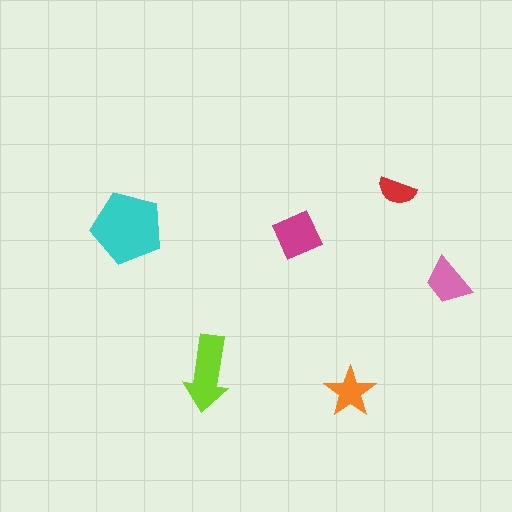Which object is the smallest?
The red semicircle.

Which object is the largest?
The cyan pentagon.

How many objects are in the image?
There are 6 objects in the image.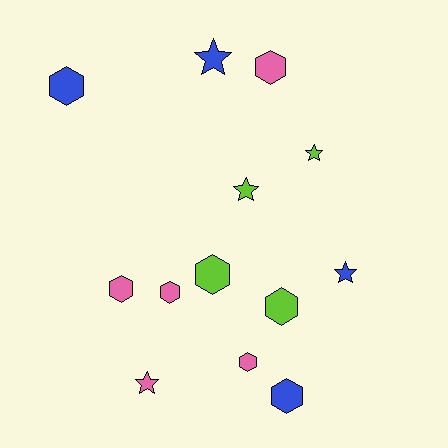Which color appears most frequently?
Pink, with 5 objects.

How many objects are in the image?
There are 13 objects.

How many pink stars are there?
There is 1 pink star.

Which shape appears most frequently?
Hexagon, with 8 objects.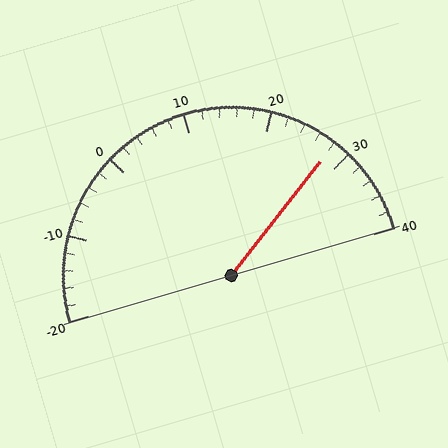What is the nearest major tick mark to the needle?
The nearest major tick mark is 30.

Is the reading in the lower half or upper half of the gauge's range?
The reading is in the upper half of the range (-20 to 40).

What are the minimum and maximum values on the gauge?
The gauge ranges from -20 to 40.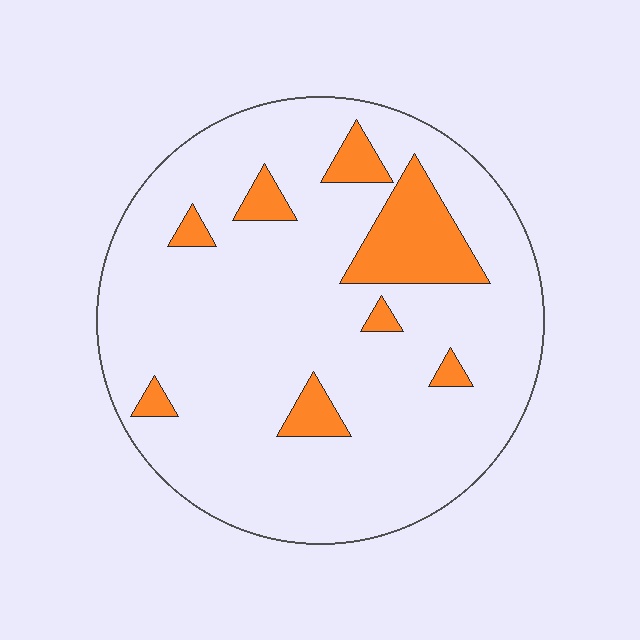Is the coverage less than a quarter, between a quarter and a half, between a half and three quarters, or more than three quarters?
Less than a quarter.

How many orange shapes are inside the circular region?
8.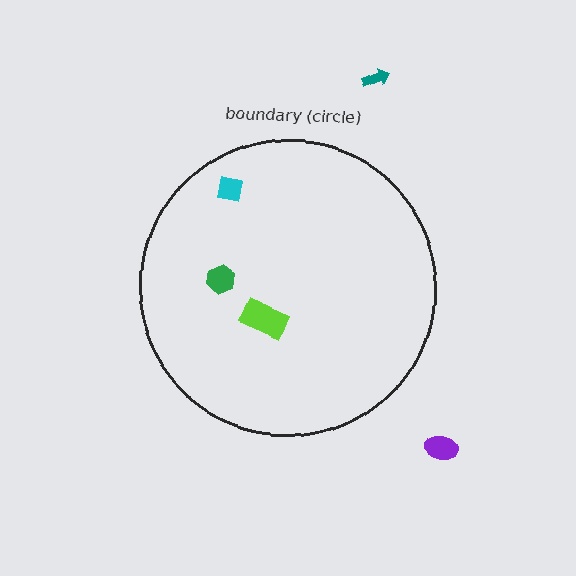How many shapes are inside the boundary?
3 inside, 2 outside.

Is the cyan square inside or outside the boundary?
Inside.